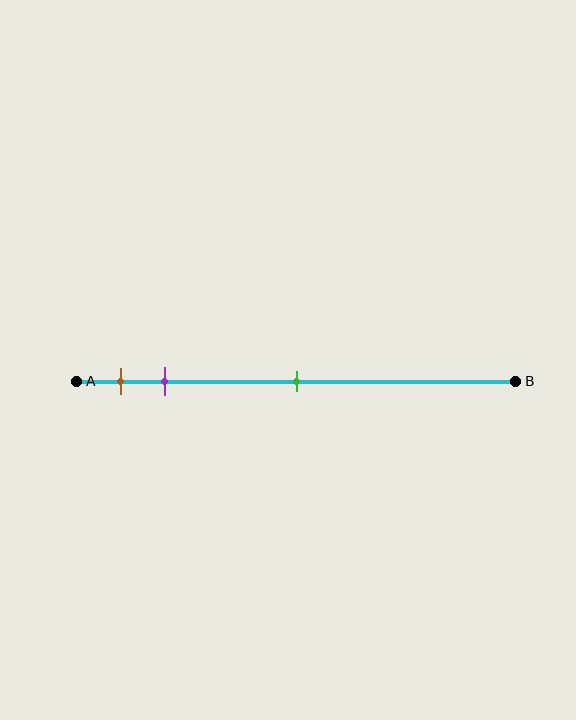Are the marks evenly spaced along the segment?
No, the marks are not evenly spaced.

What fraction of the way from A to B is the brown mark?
The brown mark is approximately 10% (0.1) of the way from A to B.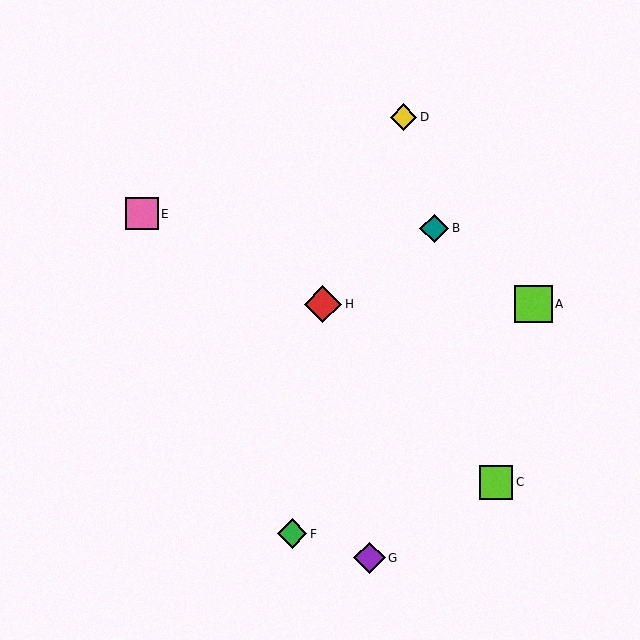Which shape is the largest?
The lime square (labeled A) is the largest.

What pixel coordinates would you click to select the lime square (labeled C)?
Click at (496, 482) to select the lime square C.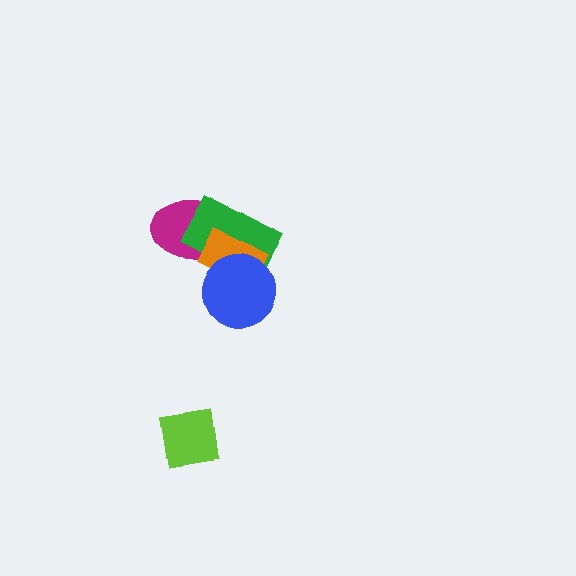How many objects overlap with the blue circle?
2 objects overlap with the blue circle.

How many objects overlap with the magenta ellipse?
2 objects overlap with the magenta ellipse.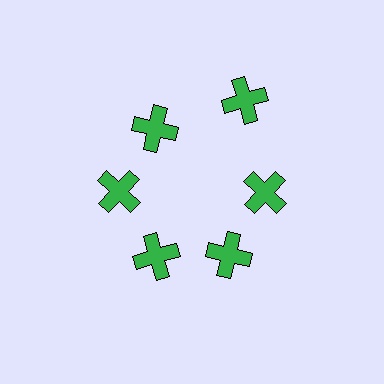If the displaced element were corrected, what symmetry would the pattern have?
It would have 6-fold rotational symmetry — the pattern would map onto itself every 60 degrees.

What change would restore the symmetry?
The symmetry would be restored by moving it inward, back onto the ring so that all 6 crosses sit at equal angles and equal distance from the center.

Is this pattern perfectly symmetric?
No. The 6 green crosses are arranged in a ring, but one element near the 1 o'clock position is pushed outward from the center, breaking the 6-fold rotational symmetry.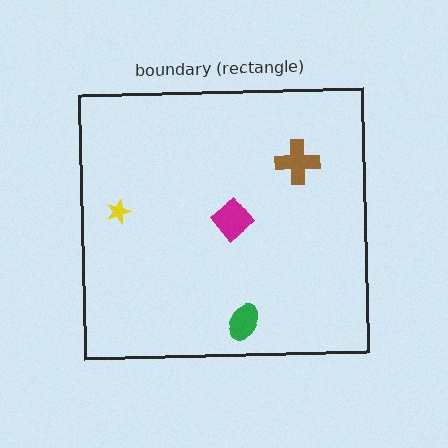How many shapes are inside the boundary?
4 inside, 0 outside.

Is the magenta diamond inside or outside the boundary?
Inside.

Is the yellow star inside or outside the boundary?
Inside.